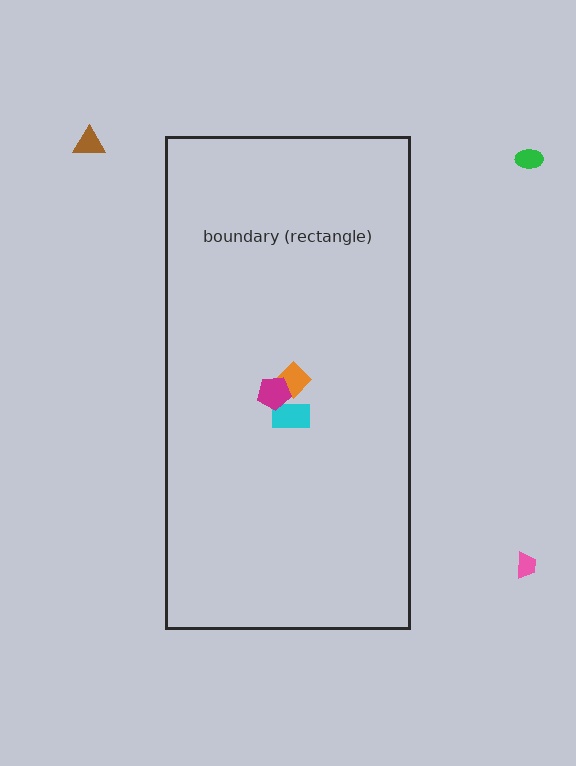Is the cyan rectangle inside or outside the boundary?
Inside.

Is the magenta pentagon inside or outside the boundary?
Inside.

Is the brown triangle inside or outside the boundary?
Outside.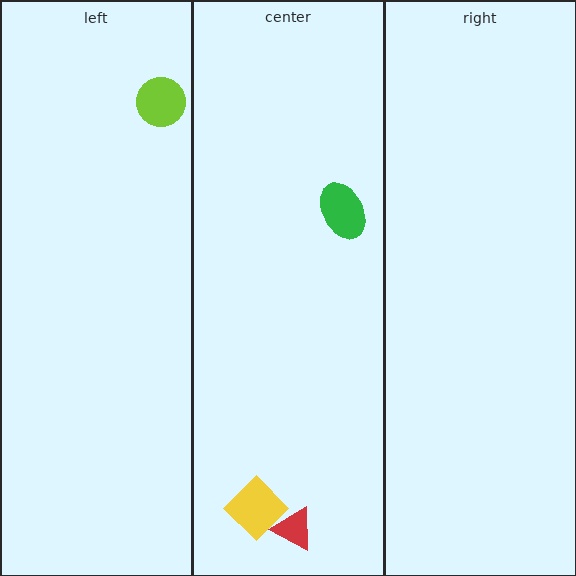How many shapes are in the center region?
3.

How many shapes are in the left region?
1.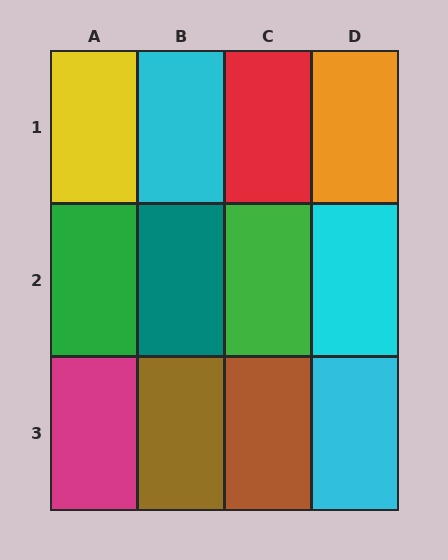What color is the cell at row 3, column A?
Magenta.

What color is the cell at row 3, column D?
Cyan.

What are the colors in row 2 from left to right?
Green, teal, green, cyan.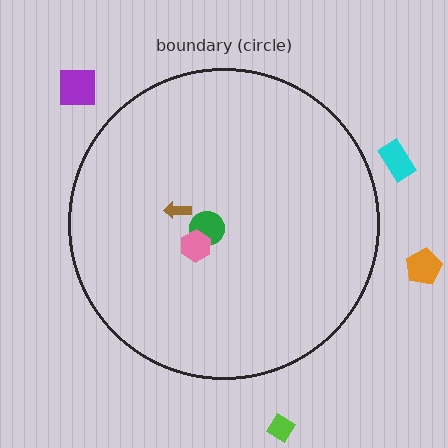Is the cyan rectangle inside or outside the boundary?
Outside.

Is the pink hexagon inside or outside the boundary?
Inside.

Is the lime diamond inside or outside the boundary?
Outside.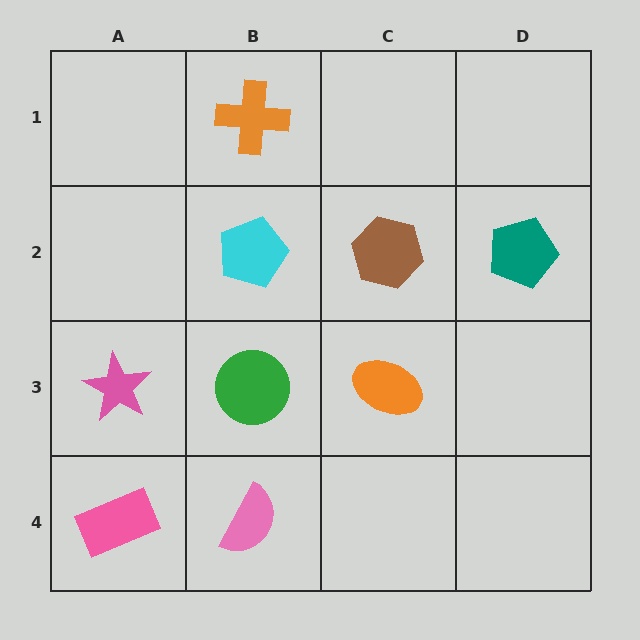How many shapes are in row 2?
3 shapes.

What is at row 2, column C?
A brown hexagon.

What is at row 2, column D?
A teal pentagon.